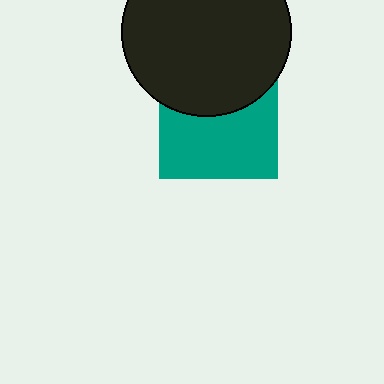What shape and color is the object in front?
The object in front is a black circle.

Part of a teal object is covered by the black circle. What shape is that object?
It is a square.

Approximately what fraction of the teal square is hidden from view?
Roughly 41% of the teal square is hidden behind the black circle.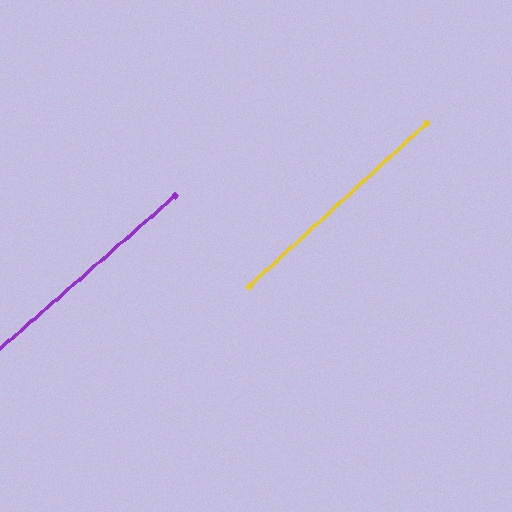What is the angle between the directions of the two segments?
Approximately 2 degrees.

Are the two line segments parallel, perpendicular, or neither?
Parallel — their directions differ by only 1.5°.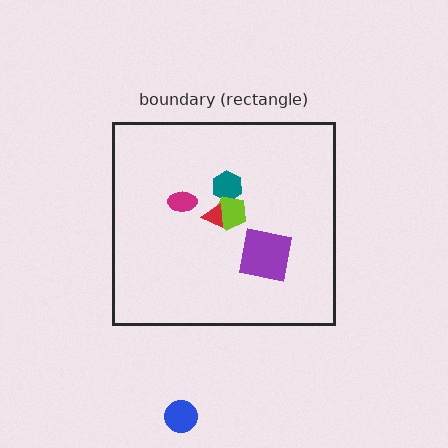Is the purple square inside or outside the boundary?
Inside.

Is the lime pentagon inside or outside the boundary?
Inside.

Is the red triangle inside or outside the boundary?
Inside.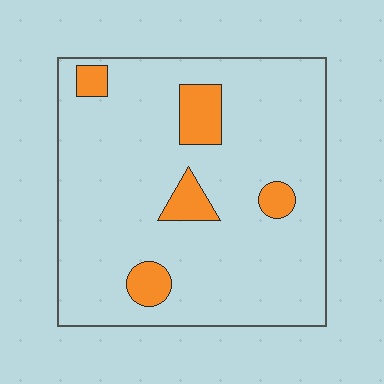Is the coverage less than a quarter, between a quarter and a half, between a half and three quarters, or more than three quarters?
Less than a quarter.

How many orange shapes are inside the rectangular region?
5.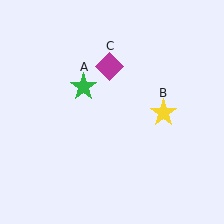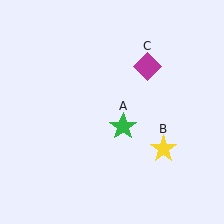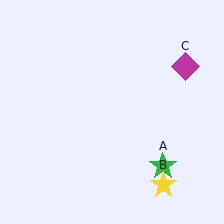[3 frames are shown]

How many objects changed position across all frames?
3 objects changed position: green star (object A), yellow star (object B), magenta diamond (object C).